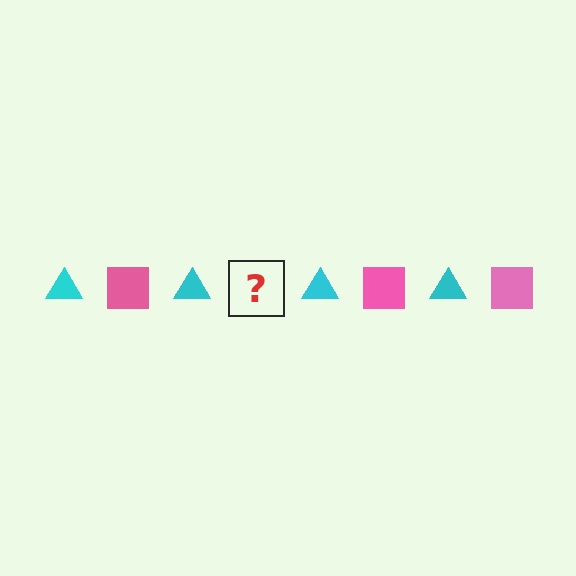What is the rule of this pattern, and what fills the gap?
The rule is that the pattern alternates between cyan triangle and pink square. The gap should be filled with a pink square.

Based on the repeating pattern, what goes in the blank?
The blank should be a pink square.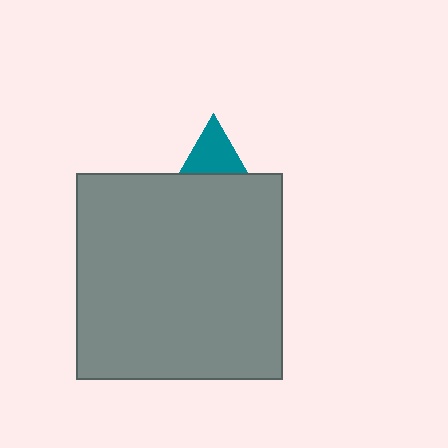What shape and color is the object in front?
The object in front is a gray square.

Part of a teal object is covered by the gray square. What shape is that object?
It is a triangle.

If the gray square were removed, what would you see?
You would see the complete teal triangle.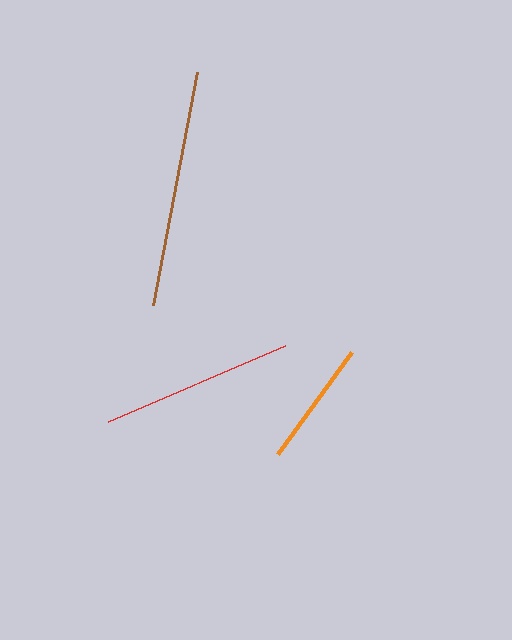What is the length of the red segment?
The red segment is approximately 193 pixels long.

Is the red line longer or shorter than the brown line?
The brown line is longer than the red line.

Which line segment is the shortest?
The orange line is the shortest at approximately 126 pixels.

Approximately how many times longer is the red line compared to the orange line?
The red line is approximately 1.5 times the length of the orange line.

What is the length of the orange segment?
The orange segment is approximately 126 pixels long.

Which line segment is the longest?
The brown line is the longest at approximately 238 pixels.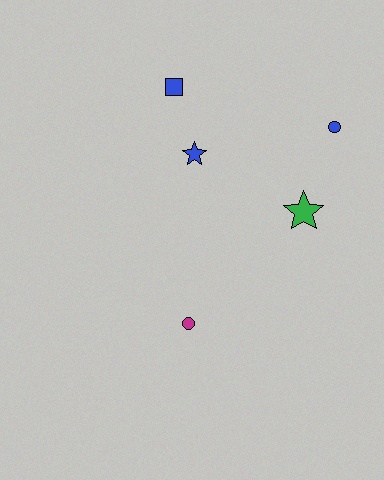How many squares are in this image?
There is 1 square.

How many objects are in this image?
There are 5 objects.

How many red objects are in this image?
There are no red objects.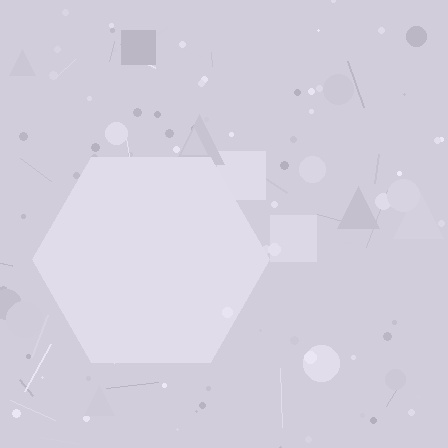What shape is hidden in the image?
A hexagon is hidden in the image.